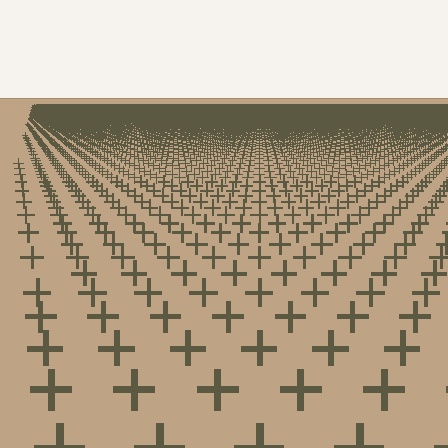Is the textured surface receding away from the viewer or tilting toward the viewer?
The surface is receding away from the viewer. Texture elements get smaller and denser toward the top.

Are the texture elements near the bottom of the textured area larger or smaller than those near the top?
Larger. Near the bottom, elements are closer to the viewer and appear at a bigger on-screen size.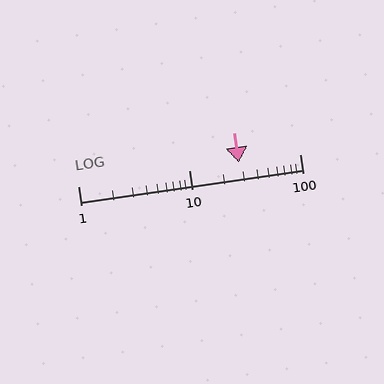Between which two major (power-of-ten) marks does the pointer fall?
The pointer is between 10 and 100.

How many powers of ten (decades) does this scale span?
The scale spans 2 decades, from 1 to 100.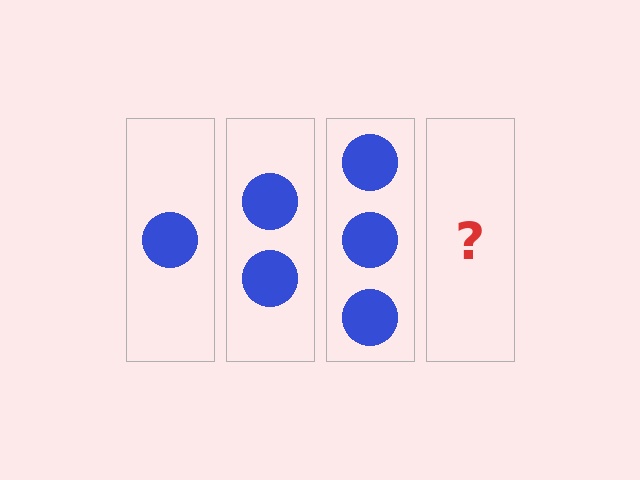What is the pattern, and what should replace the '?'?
The pattern is that each step adds one more circle. The '?' should be 4 circles.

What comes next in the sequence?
The next element should be 4 circles.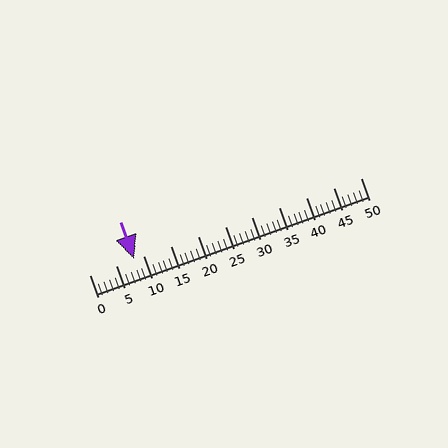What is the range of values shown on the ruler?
The ruler shows values from 0 to 50.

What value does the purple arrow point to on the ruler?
The purple arrow points to approximately 8.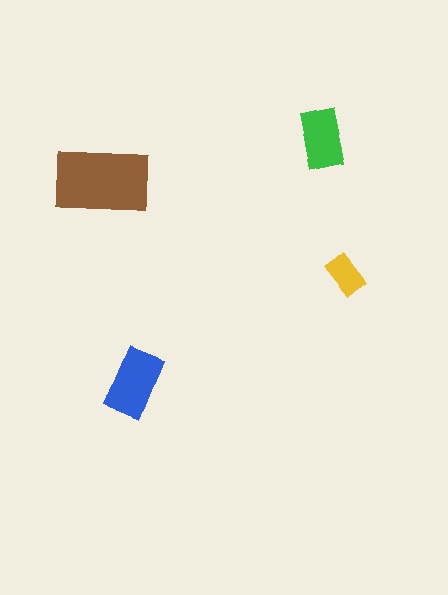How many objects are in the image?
There are 4 objects in the image.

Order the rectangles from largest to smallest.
the brown one, the blue one, the green one, the yellow one.